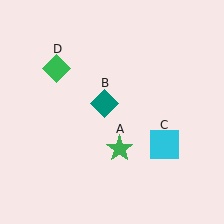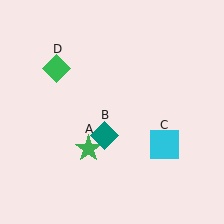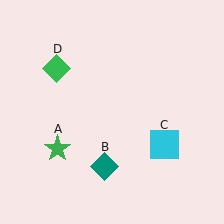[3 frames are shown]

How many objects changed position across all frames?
2 objects changed position: green star (object A), teal diamond (object B).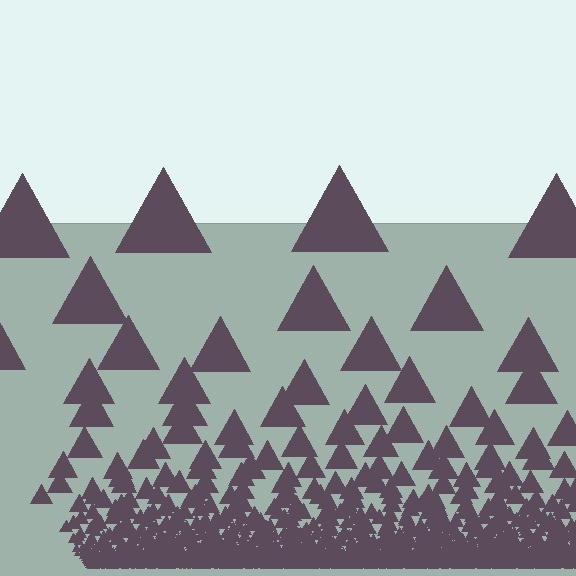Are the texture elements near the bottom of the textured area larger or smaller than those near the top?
Smaller. The gradient is inverted — elements near the bottom are smaller and denser.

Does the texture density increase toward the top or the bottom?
Density increases toward the bottom.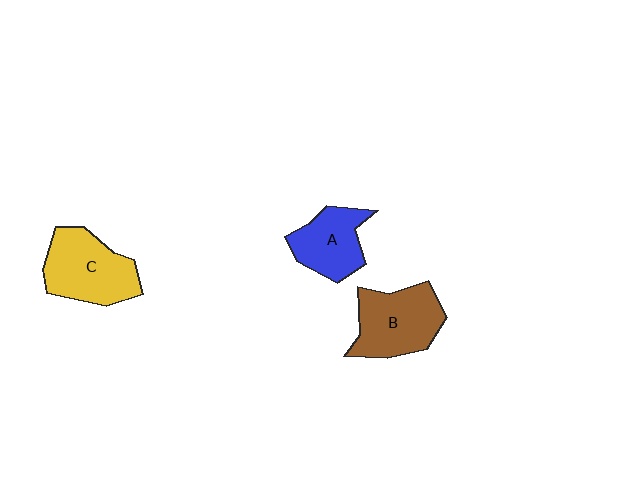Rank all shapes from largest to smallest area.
From largest to smallest: C (yellow), B (brown), A (blue).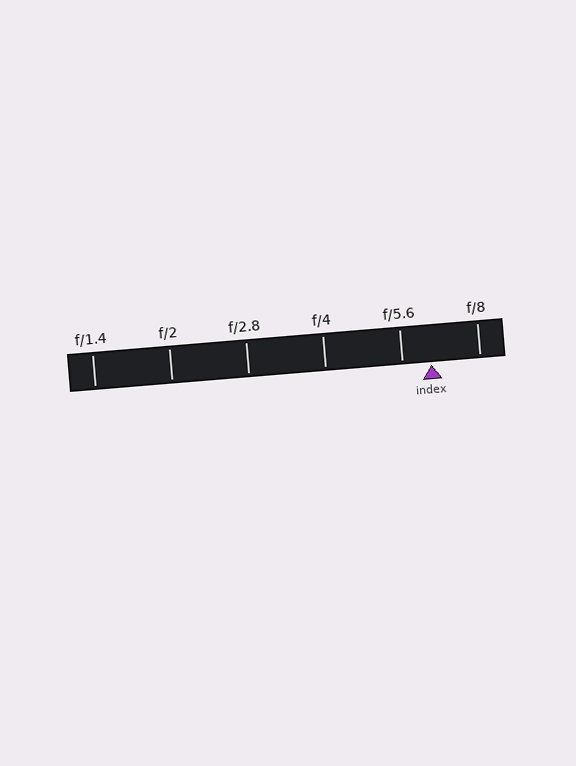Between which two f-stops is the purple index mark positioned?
The index mark is between f/5.6 and f/8.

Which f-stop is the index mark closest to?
The index mark is closest to f/5.6.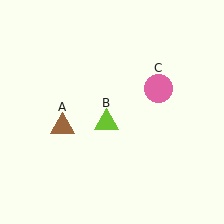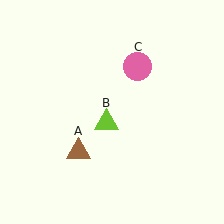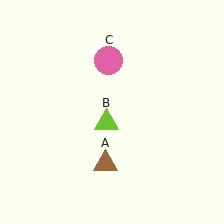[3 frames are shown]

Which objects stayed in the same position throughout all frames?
Lime triangle (object B) remained stationary.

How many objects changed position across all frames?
2 objects changed position: brown triangle (object A), pink circle (object C).